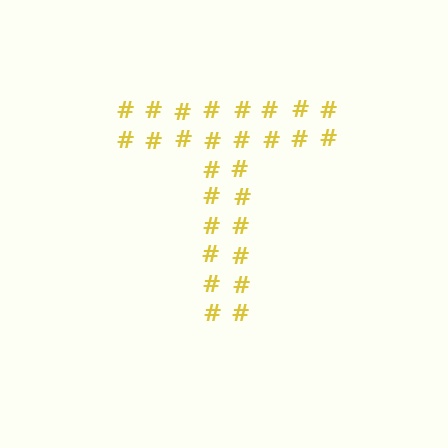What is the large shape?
The large shape is the letter T.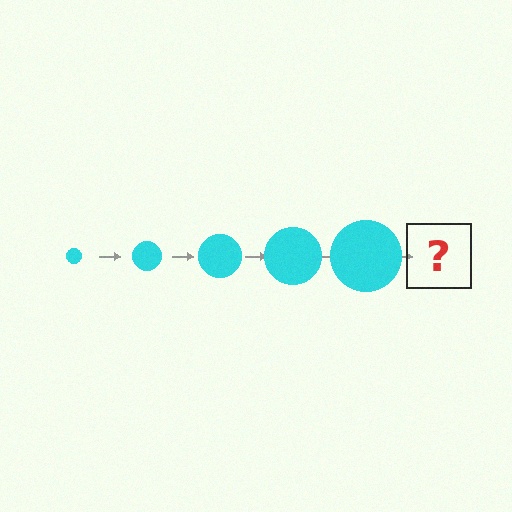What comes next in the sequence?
The next element should be a cyan circle, larger than the previous one.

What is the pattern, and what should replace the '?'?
The pattern is that the circle gets progressively larger each step. The '?' should be a cyan circle, larger than the previous one.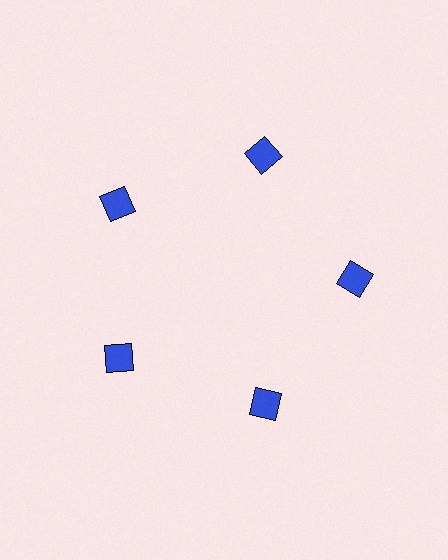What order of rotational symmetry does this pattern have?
This pattern has 5-fold rotational symmetry.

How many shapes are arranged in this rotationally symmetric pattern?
There are 5 shapes, arranged in 5 groups of 1.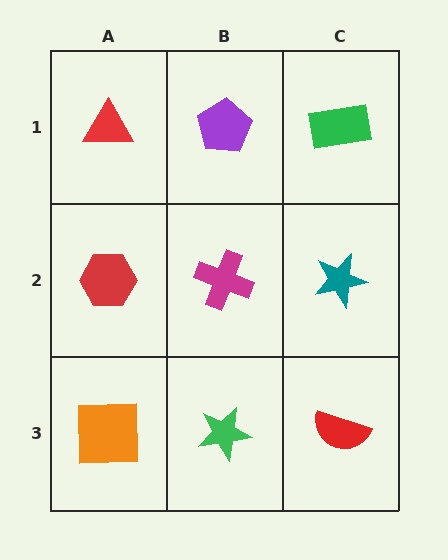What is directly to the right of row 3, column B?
A red semicircle.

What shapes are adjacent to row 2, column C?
A green rectangle (row 1, column C), a red semicircle (row 3, column C), a magenta cross (row 2, column B).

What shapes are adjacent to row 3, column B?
A magenta cross (row 2, column B), an orange square (row 3, column A), a red semicircle (row 3, column C).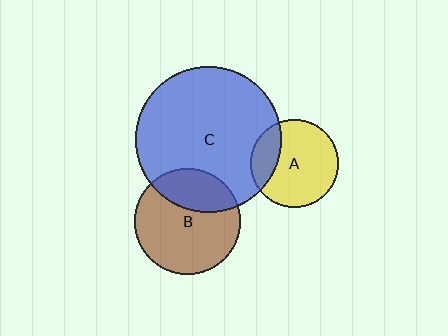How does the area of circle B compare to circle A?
Approximately 1.5 times.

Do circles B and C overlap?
Yes.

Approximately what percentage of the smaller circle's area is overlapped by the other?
Approximately 30%.